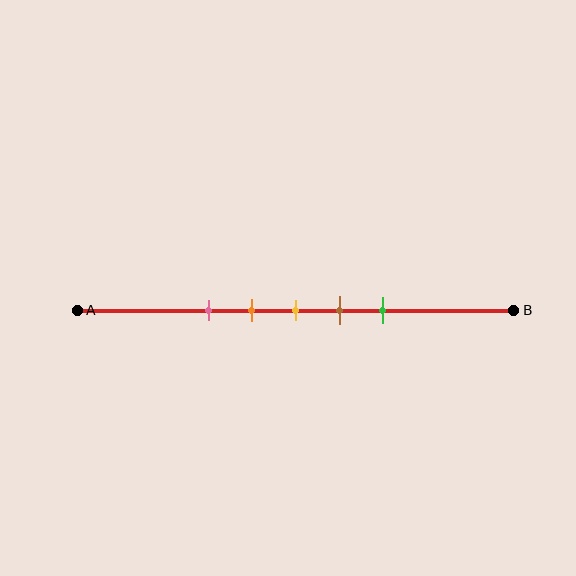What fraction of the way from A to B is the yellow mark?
The yellow mark is approximately 50% (0.5) of the way from A to B.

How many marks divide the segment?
There are 5 marks dividing the segment.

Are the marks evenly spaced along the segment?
Yes, the marks are approximately evenly spaced.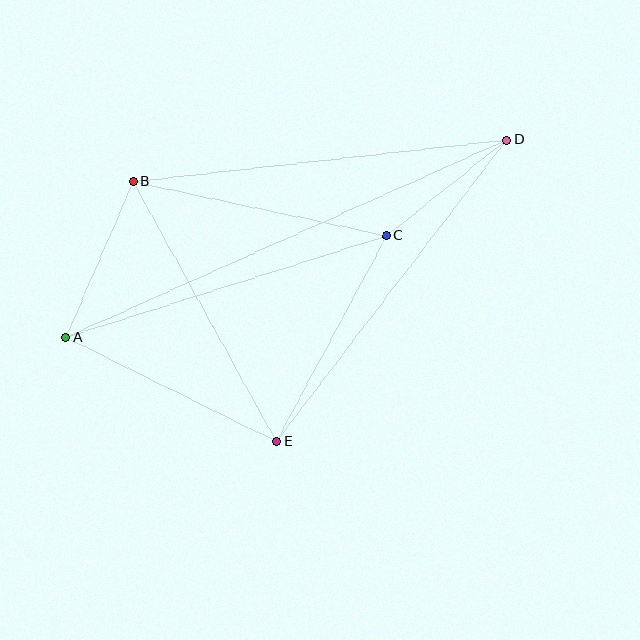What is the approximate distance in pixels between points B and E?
The distance between B and E is approximately 297 pixels.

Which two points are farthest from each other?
Points A and D are farthest from each other.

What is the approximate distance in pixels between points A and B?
The distance between A and B is approximately 169 pixels.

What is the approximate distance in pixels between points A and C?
The distance between A and C is approximately 336 pixels.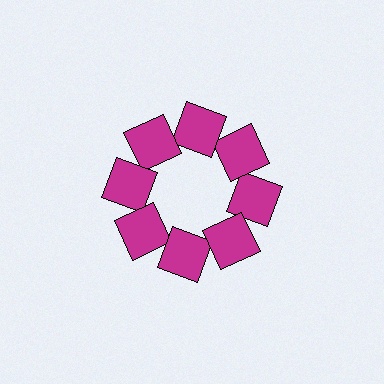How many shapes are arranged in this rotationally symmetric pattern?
There are 8 shapes, arranged in 8 groups of 1.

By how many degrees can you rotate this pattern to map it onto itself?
The pattern maps onto itself every 45 degrees of rotation.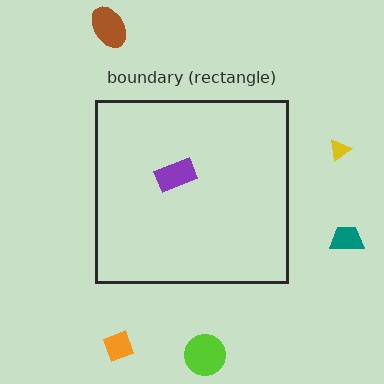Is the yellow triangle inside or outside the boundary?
Outside.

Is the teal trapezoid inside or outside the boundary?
Outside.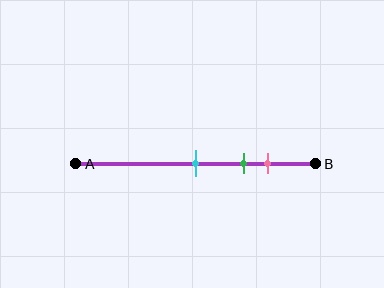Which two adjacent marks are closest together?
The green and pink marks are the closest adjacent pair.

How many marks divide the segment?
There are 3 marks dividing the segment.